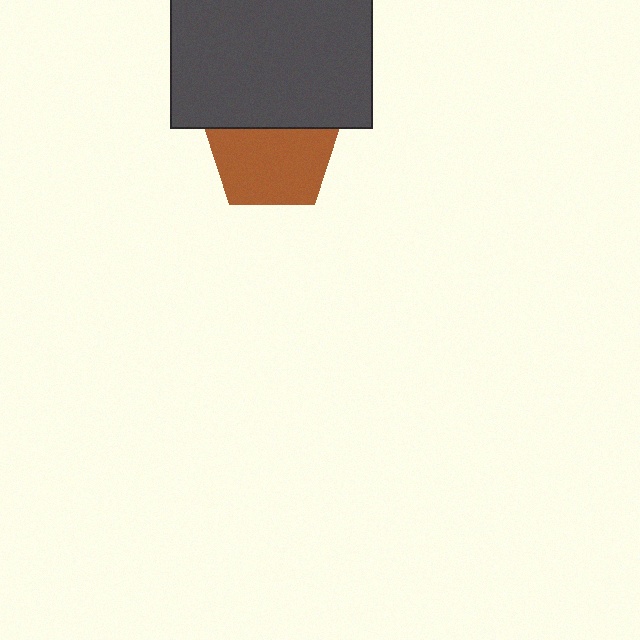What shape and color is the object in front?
The object in front is a dark gray rectangle.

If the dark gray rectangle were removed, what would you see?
You would see the complete brown pentagon.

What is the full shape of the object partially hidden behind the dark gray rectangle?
The partially hidden object is a brown pentagon.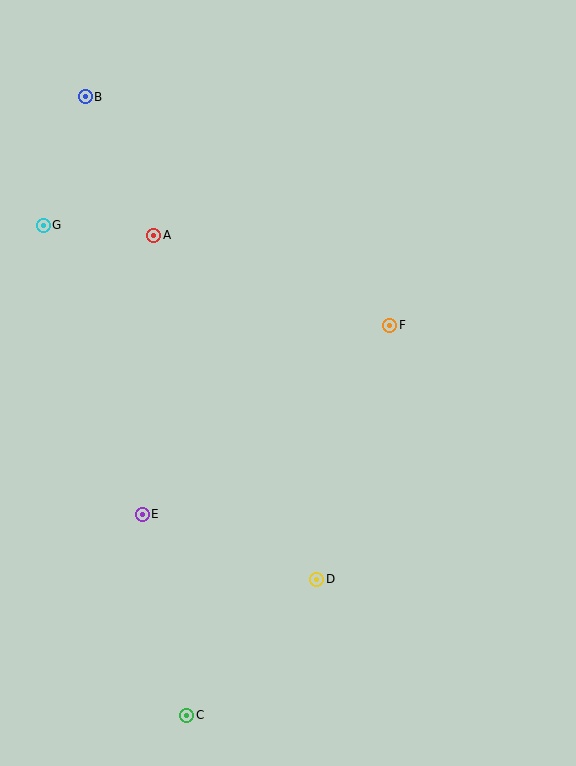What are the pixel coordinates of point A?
Point A is at (154, 235).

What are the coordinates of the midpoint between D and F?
The midpoint between D and F is at (353, 452).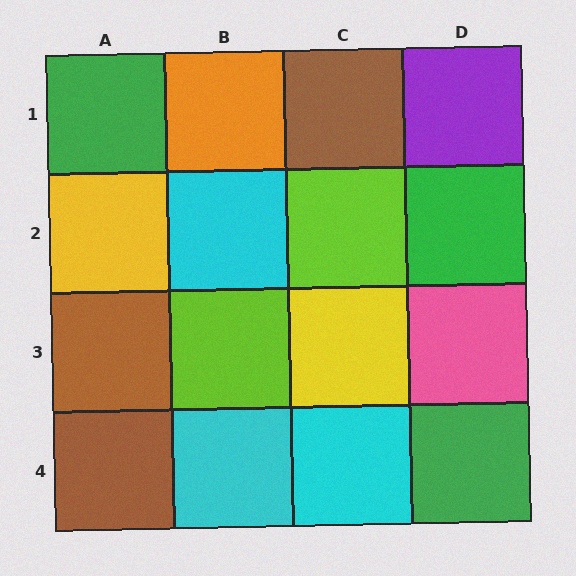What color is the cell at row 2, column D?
Green.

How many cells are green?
3 cells are green.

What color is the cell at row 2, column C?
Lime.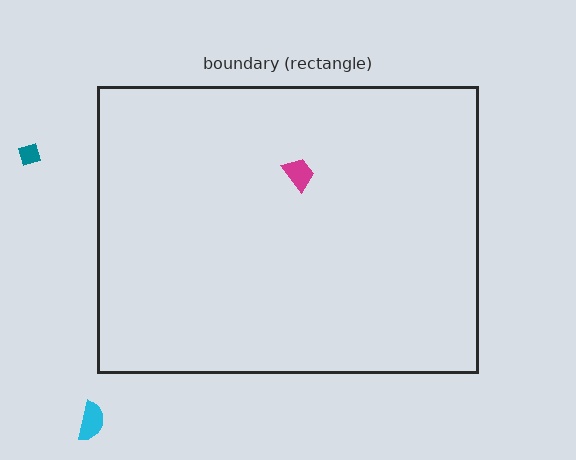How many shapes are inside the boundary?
1 inside, 2 outside.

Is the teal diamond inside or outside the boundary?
Outside.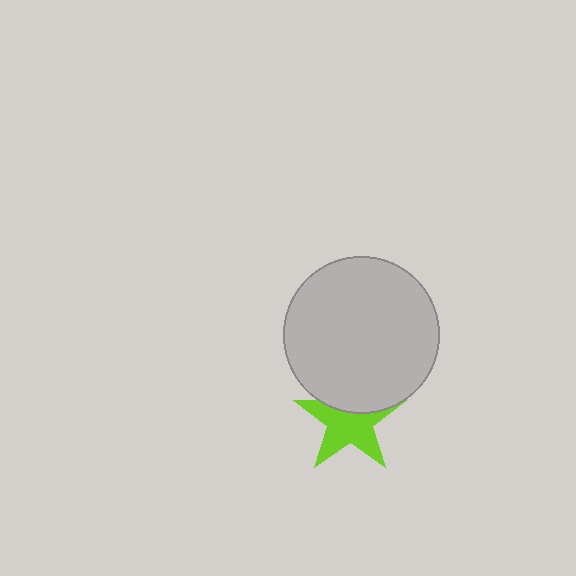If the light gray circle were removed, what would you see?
You would see the complete lime star.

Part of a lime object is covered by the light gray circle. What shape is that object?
It is a star.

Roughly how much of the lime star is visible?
Most of it is visible (roughly 65%).